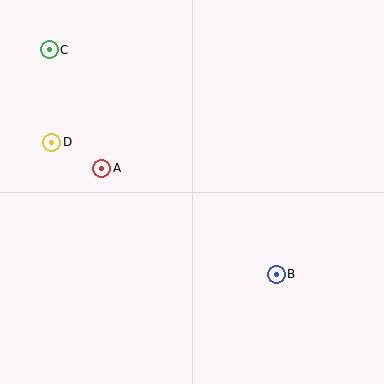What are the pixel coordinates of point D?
Point D is at (52, 142).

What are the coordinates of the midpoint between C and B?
The midpoint between C and B is at (163, 162).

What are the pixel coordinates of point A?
Point A is at (102, 168).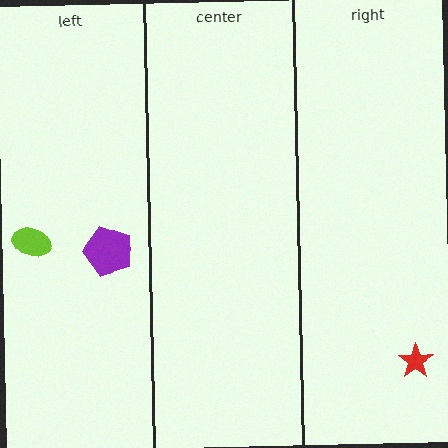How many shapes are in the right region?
1.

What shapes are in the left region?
The lime ellipse, the purple pentagon.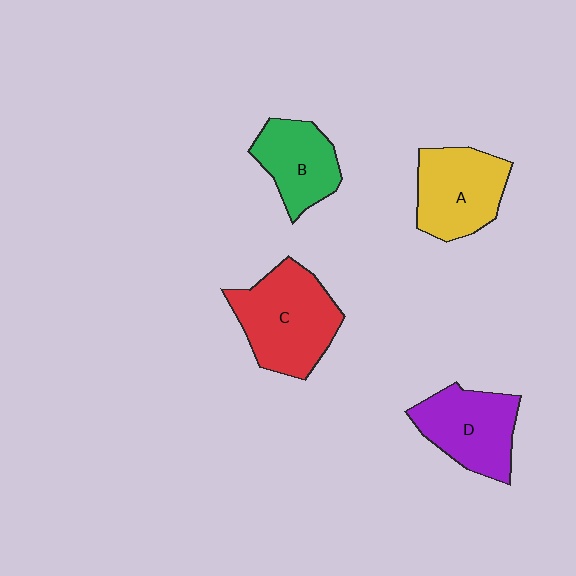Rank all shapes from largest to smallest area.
From largest to smallest: C (red), A (yellow), D (purple), B (green).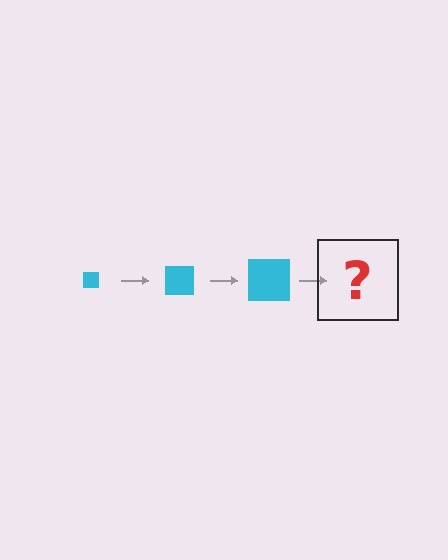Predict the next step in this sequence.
The next step is a cyan square, larger than the previous one.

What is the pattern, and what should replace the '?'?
The pattern is that the square gets progressively larger each step. The '?' should be a cyan square, larger than the previous one.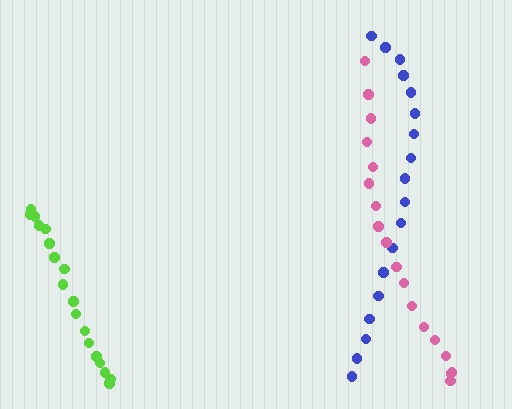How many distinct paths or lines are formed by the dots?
There are 3 distinct paths.